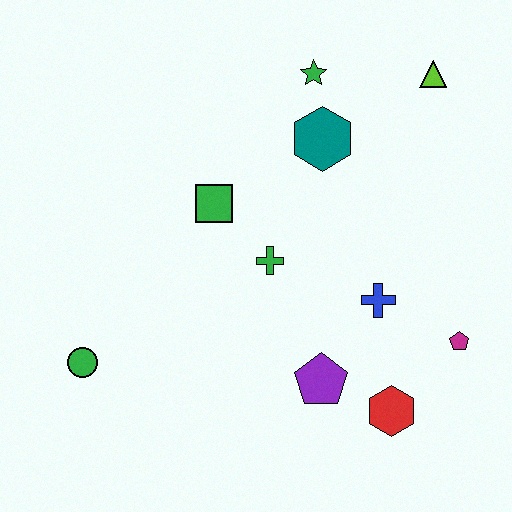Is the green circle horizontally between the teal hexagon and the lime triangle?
No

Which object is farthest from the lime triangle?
The green circle is farthest from the lime triangle.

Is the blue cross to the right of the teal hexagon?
Yes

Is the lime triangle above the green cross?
Yes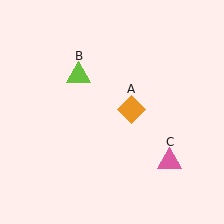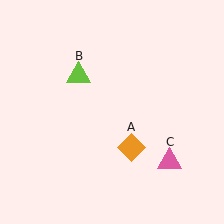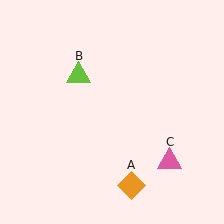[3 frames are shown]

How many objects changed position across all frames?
1 object changed position: orange diamond (object A).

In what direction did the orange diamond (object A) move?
The orange diamond (object A) moved down.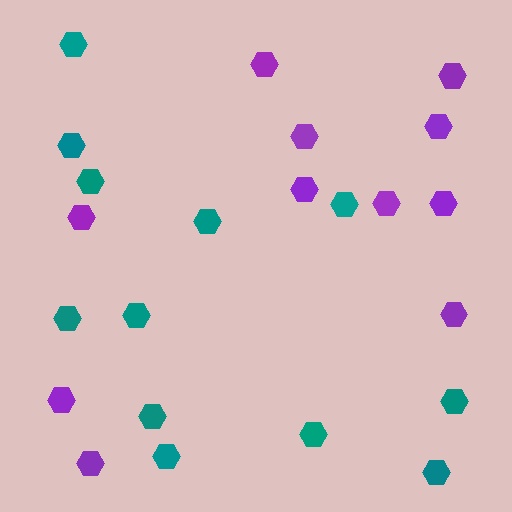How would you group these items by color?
There are 2 groups: one group of teal hexagons (12) and one group of purple hexagons (11).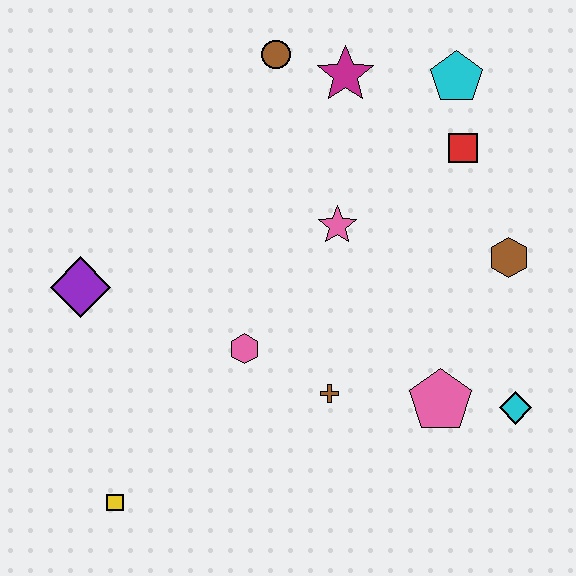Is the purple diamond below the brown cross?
No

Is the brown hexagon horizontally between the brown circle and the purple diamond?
No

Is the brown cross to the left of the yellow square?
No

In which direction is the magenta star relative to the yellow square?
The magenta star is above the yellow square.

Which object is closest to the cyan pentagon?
The red square is closest to the cyan pentagon.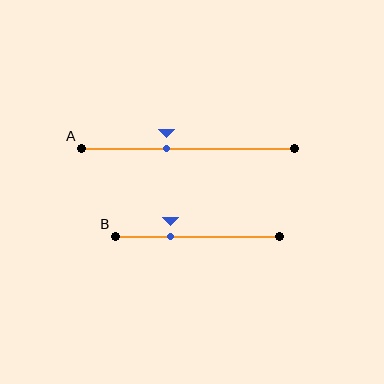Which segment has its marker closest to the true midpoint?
Segment A has its marker closest to the true midpoint.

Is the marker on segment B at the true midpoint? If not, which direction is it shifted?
No, the marker on segment B is shifted to the left by about 16% of the segment length.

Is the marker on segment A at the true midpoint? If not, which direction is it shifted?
No, the marker on segment A is shifted to the left by about 10% of the segment length.